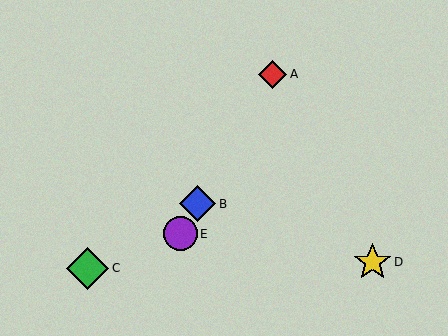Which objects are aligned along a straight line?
Objects A, B, E are aligned along a straight line.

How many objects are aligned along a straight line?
3 objects (A, B, E) are aligned along a straight line.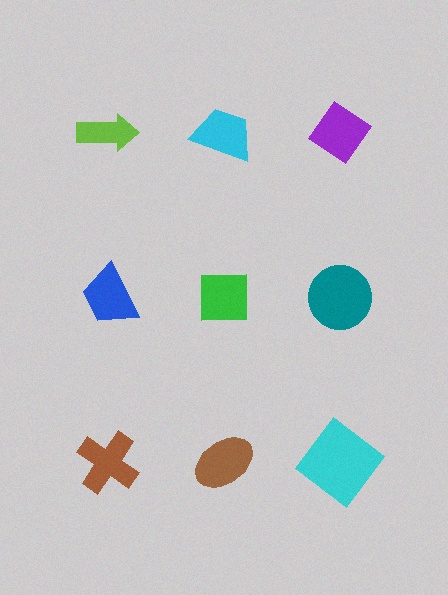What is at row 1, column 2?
A cyan trapezoid.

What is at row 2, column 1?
A blue trapezoid.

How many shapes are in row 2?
3 shapes.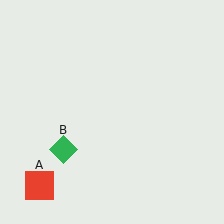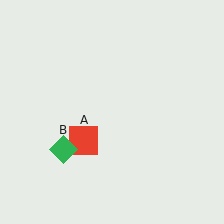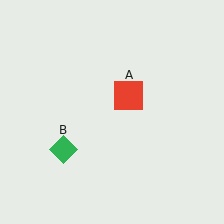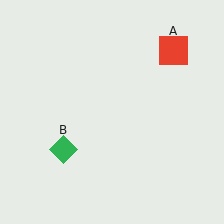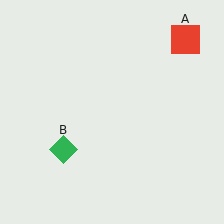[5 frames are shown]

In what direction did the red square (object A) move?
The red square (object A) moved up and to the right.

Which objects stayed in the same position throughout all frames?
Green diamond (object B) remained stationary.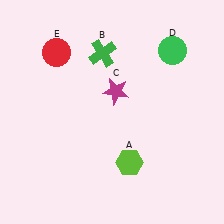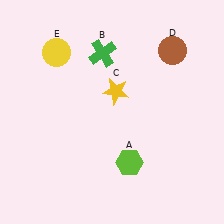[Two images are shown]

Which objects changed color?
C changed from magenta to yellow. D changed from green to brown. E changed from red to yellow.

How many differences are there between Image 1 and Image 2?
There are 3 differences between the two images.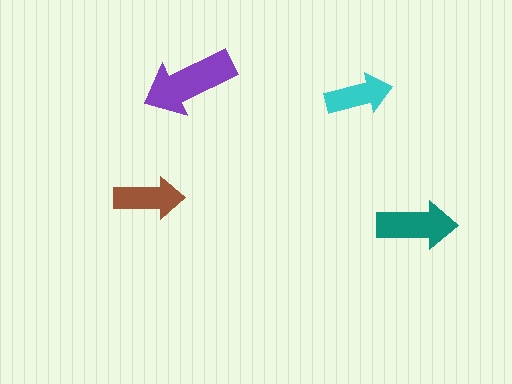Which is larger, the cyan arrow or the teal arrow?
The teal one.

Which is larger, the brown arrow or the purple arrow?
The purple one.